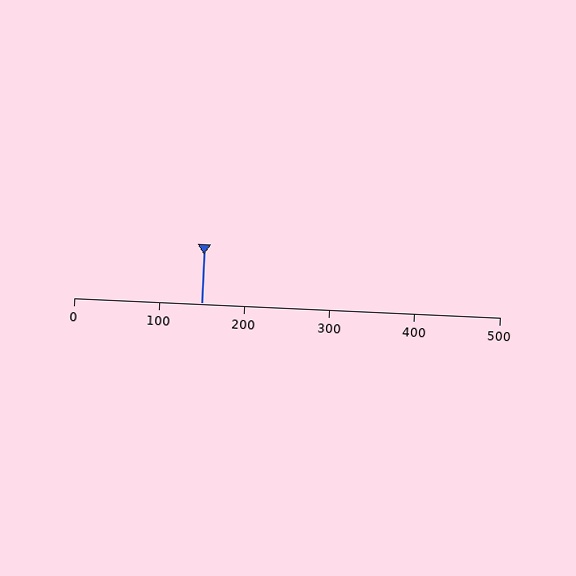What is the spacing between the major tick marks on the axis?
The major ticks are spaced 100 apart.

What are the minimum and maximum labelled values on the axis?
The axis runs from 0 to 500.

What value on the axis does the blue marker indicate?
The marker indicates approximately 150.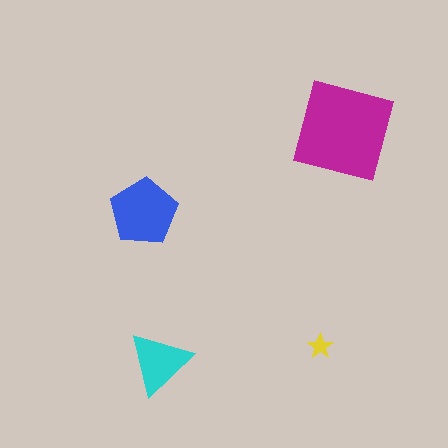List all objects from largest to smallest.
The magenta square, the blue pentagon, the cyan triangle, the yellow star.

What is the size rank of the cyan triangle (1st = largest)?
3rd.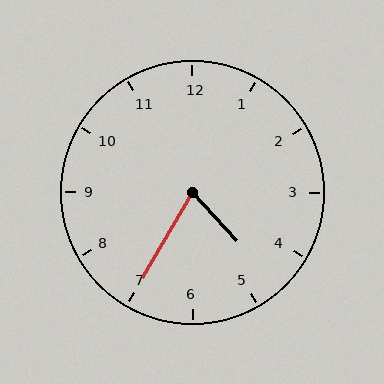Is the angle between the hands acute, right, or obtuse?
It is acute.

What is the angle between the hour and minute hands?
Approximately 72 degrees.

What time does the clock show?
4:35.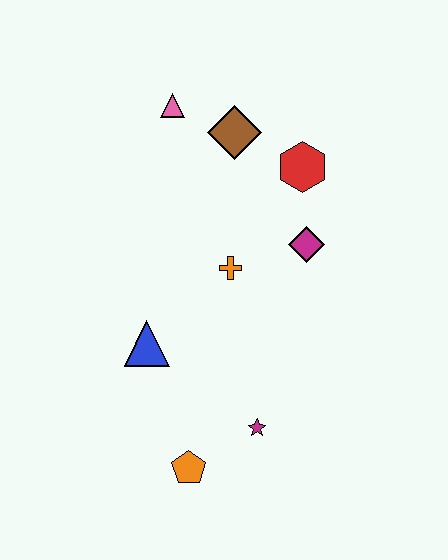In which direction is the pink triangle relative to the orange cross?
The pink triangle is above the orange cross.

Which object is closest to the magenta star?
The orange pentagon is closest to the magenta star.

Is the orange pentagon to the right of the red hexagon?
No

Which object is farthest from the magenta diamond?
The orange pentagon is farthest from the magenta diamond.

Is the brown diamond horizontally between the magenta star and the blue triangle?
Yes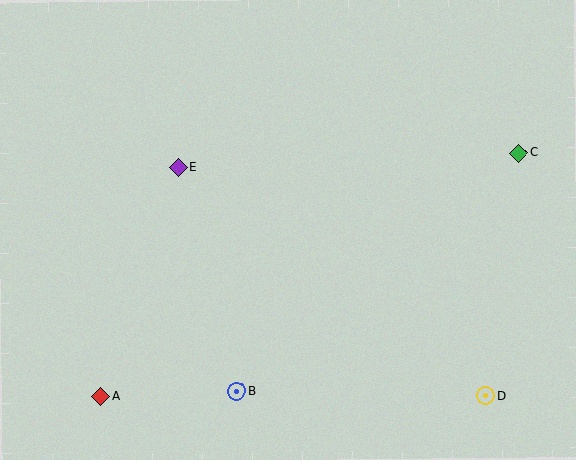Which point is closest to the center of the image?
Point E at (179, 167) is closest to the center.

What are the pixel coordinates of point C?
Point C is at (519, 153).